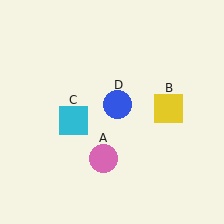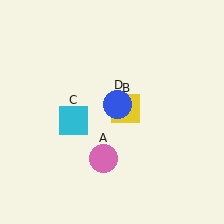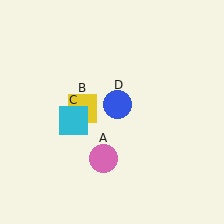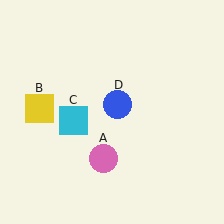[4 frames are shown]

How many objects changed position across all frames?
1 object changed position: yellow square (object B).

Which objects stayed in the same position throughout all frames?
Pink circle (object A) and cyan square (object C) and blue circle (object D) remained stationary.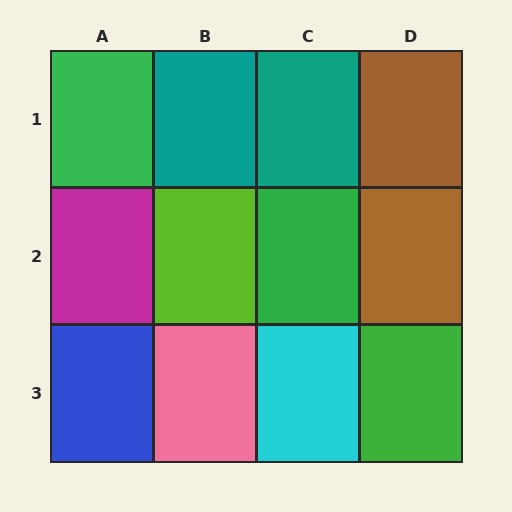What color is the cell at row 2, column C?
Green.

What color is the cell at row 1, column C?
Teal.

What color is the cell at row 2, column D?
Brown.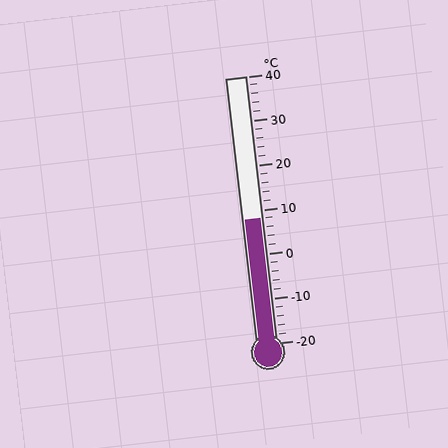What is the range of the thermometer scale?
The thermometer scale ranges from -20°C to 40°C.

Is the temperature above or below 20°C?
The temperature is below 20°C.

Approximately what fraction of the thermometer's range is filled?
The thermometer is filled to approximately 45% of its range.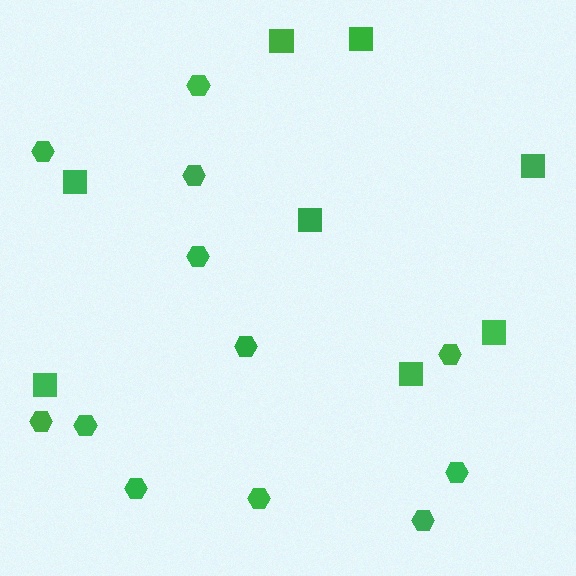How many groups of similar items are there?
There are 2 groups: one group of squares (8) and one group of hexagons (12).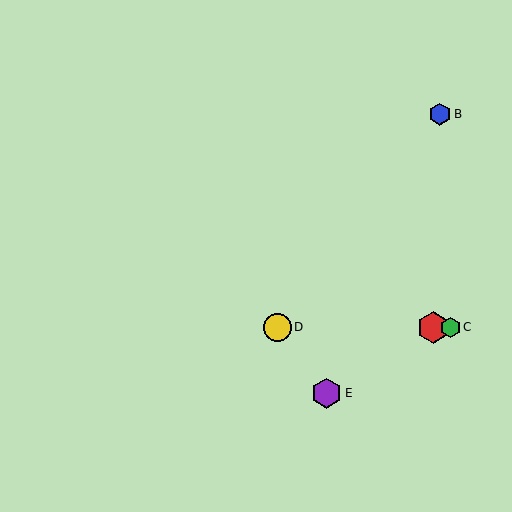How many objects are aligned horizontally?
3 objects (A, C, D) are aligned horizontally.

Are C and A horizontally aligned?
Yes, both are at y≈327.